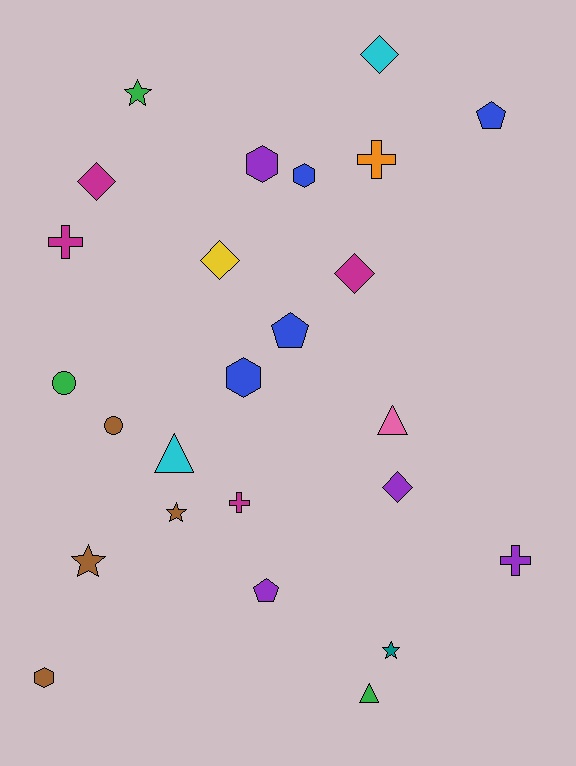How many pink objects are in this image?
There is 1 pink object.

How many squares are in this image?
There are no squares.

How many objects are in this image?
There are 25 objects.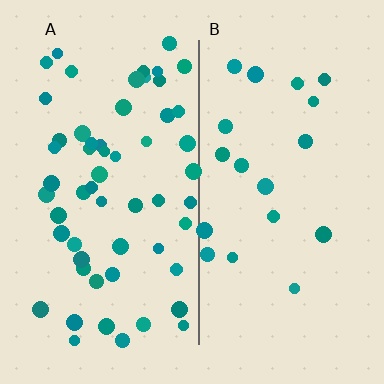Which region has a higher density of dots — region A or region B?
A (the left).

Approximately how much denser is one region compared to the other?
Approximately 3.0× — region A over region B.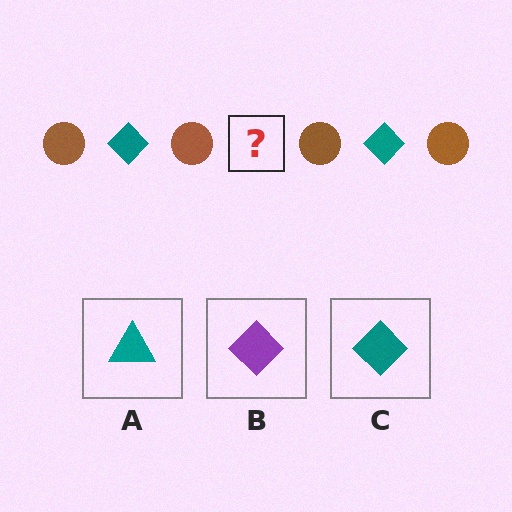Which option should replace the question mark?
Option C.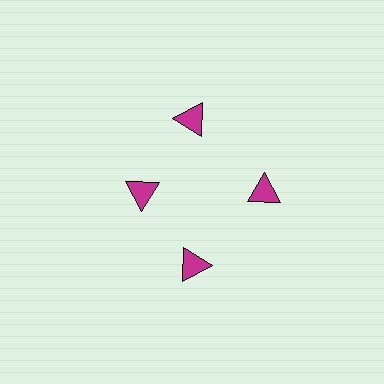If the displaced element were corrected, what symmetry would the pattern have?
It would have 4-fold rotational symmetry — the pattern would map onto itself every 90 degrees.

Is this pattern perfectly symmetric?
No. The 4 magenta triangles are arranged in a ring, but one element near the 9 o'clock position is pulled inward toward the center, breaking the 4-fold rotational symmetry.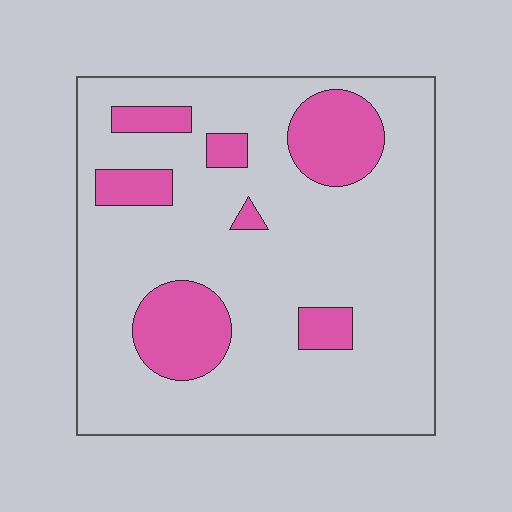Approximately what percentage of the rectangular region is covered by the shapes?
Approximately 20%.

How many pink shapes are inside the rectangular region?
7.